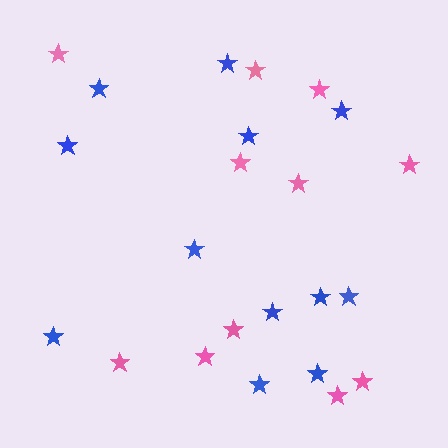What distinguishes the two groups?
There are 2 groups: one group of pink stars (11) and one group of blue stars (12).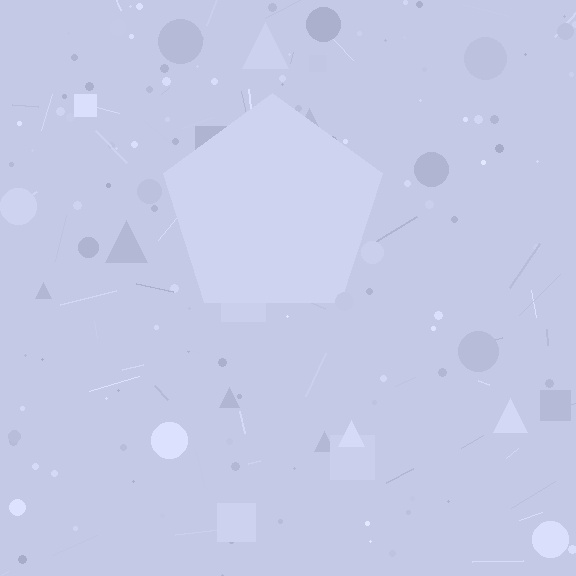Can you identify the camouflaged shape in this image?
The camouflaged shape is a pentagon.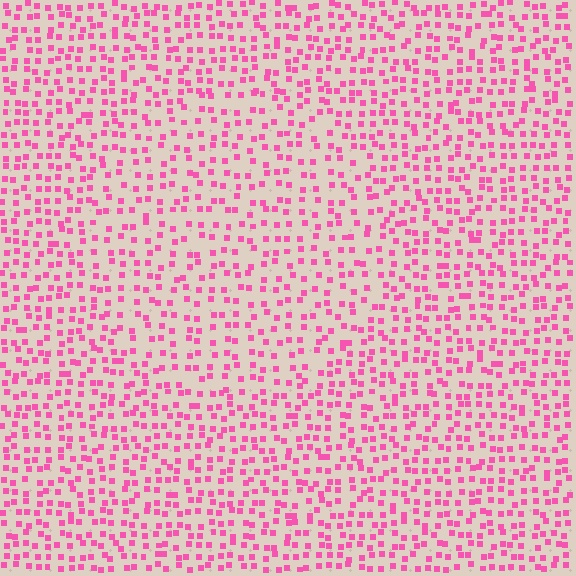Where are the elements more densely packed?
The elements are more densely packed outside the circle boundary.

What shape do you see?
I see a circle.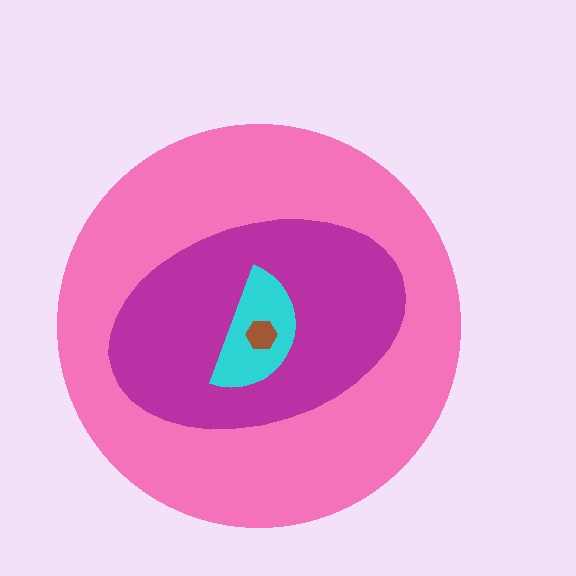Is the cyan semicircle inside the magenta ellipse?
Yes.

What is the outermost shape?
The pink circle.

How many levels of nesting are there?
4.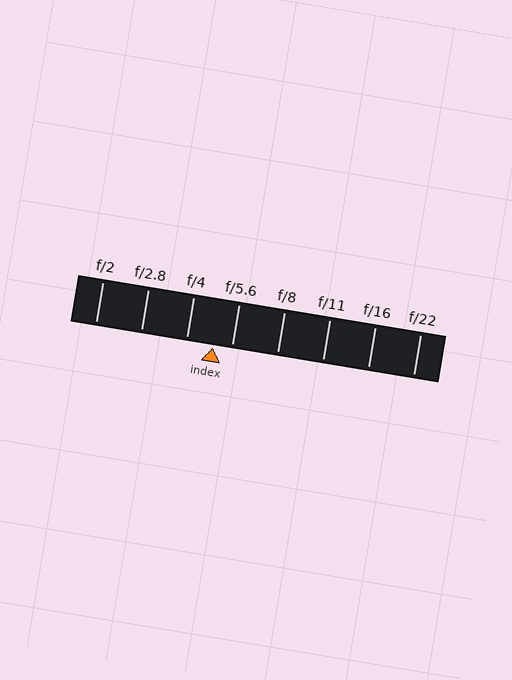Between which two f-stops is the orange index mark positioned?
The index mark is between f/4 and f/5.6.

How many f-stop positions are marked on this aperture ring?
There are 8 f-stop positions marked.